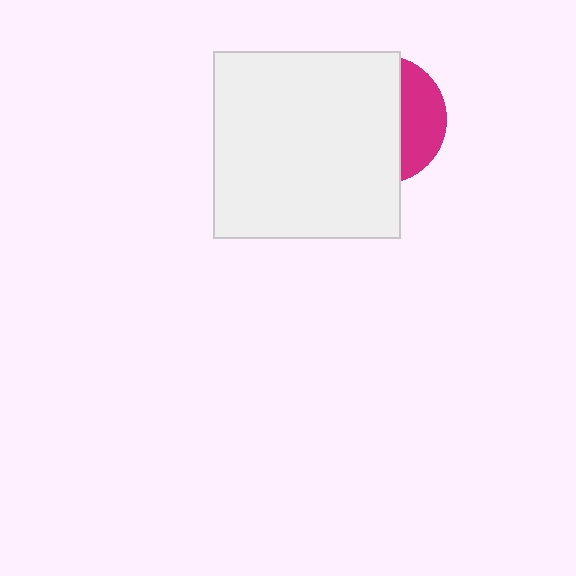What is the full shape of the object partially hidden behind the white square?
The partially hidden object is a magenta circle.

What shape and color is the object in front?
The object in front is a white square.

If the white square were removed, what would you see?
You would see the complete magenta circle.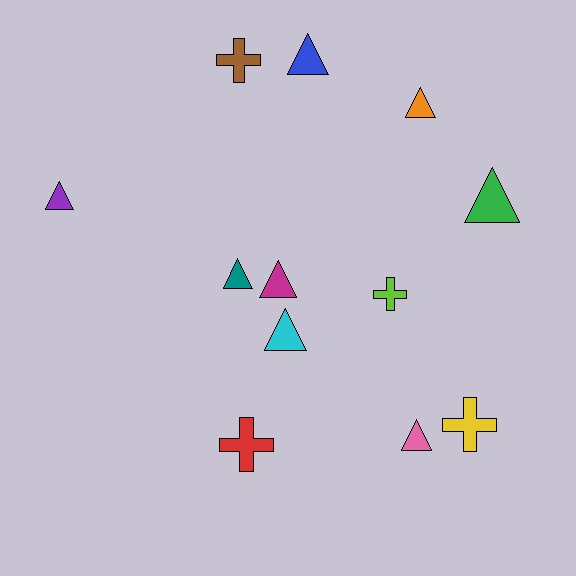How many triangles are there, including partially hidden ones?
There are 8 triangles.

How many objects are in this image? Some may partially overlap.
There are 12 objects.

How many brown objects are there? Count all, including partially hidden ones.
There is 1 brown object.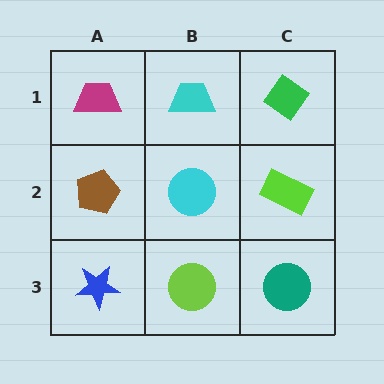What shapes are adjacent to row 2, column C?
A green diamond (row 1, column C), a teal circle (row 3, column C), a cyan circle (row 2, column B).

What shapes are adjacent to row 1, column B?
A cyan circle (row 2, column B), a magenta trapezoid (row 1, column A), a green diamond (row 1, column C).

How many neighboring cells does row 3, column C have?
2.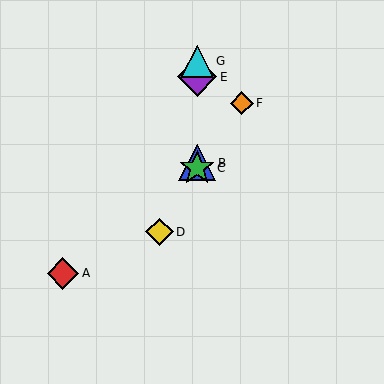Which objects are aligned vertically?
Objects B, C, E, G are aligned vertically.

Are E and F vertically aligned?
No, E is at x≈197 and F is at x≈242.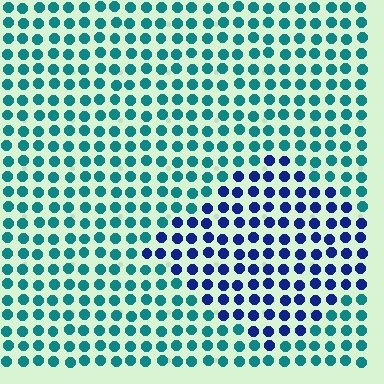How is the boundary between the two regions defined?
The boundary is defined purely by a slight shift in hue (about 50 degrees). Spacing, size, and orientation are identical on both sides.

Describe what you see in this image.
The image is filled with small teal elements in a uniform arrangement. A diamond-shaped region is visible where the elements are tinted to a slightly different hue, forming a subtle color boundary.